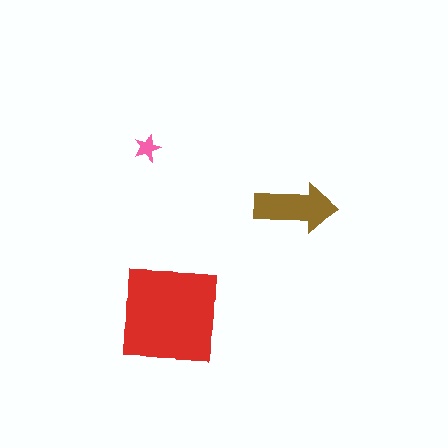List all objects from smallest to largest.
The pink star, the brown arrow, the red square.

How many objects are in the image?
There are 3 objects in the image.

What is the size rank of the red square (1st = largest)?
1st.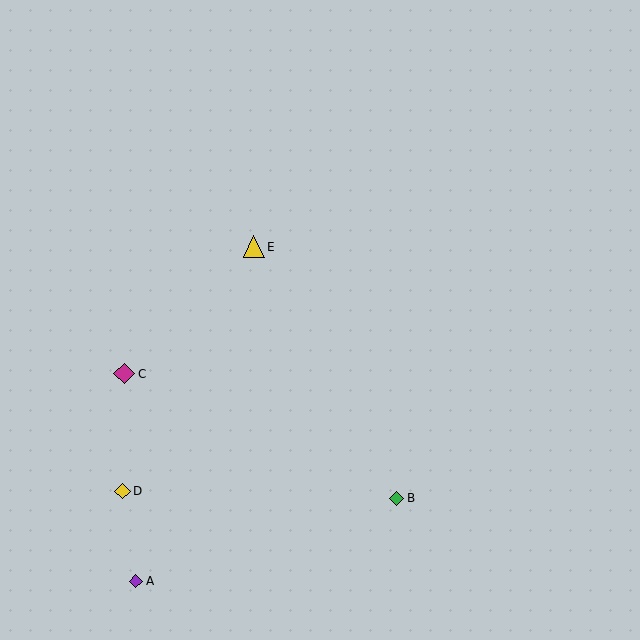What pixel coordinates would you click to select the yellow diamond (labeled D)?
Click at (122, 491) to select the yellow diamond D.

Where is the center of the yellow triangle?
The center of the yellow triangle is at (254, 247).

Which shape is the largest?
The yellow triangle (labeled E) is the largest.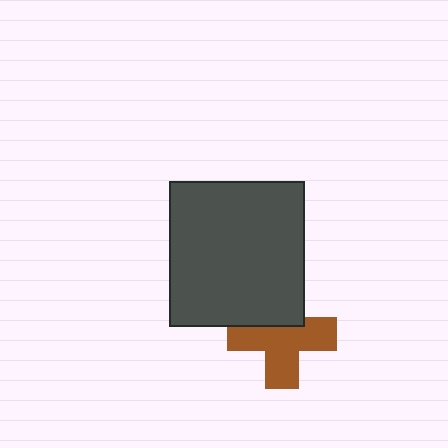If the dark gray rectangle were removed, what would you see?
You would see the complete brown cross.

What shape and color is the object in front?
The object in front is a dark gray rectangle.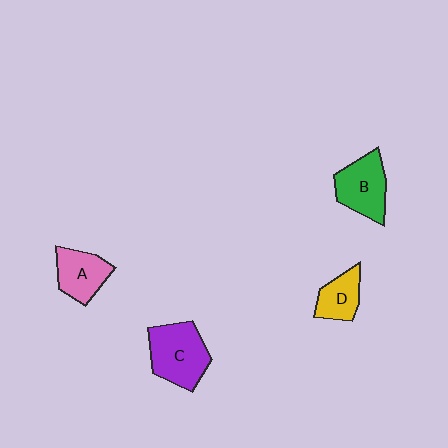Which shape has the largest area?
Shape C (purple).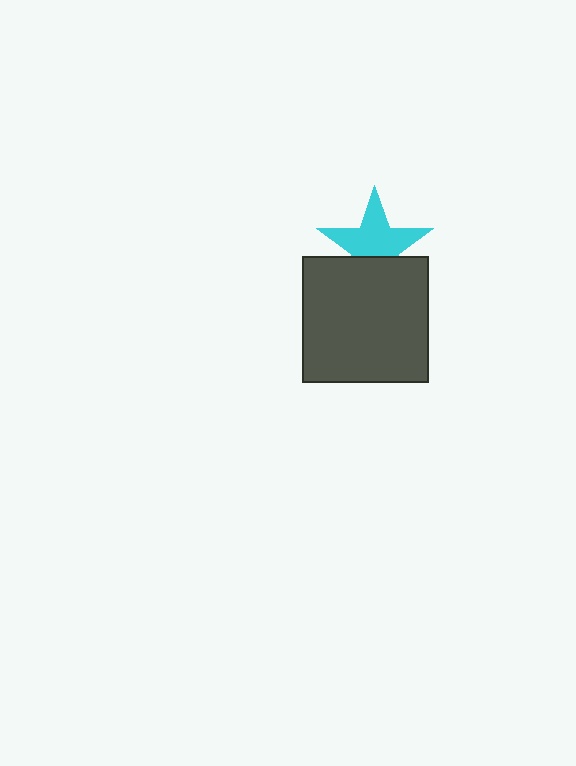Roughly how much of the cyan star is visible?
About half of it is visible (roughly 64%).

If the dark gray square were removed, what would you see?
You would see the complete cyan star.